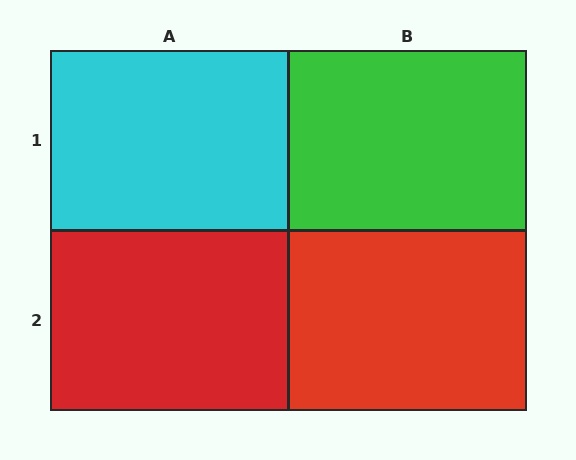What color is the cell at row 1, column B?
Green.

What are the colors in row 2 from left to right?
Red, red.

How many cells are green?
1 cell is green.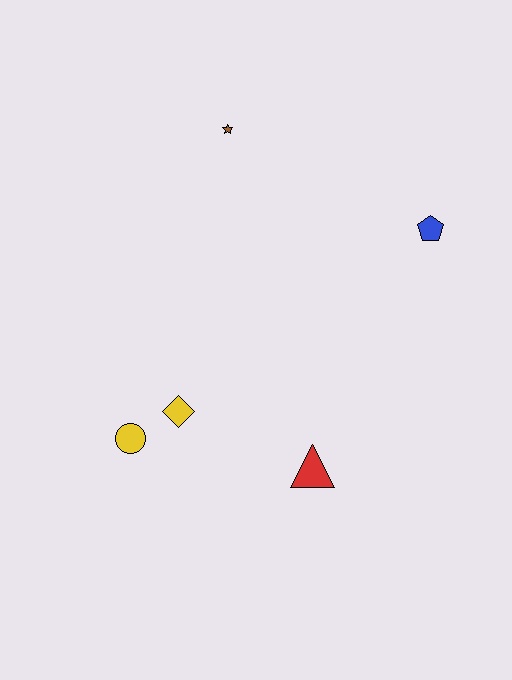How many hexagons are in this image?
There are no hexagons.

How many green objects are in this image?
There are no green objects.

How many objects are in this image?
There are 5 objects.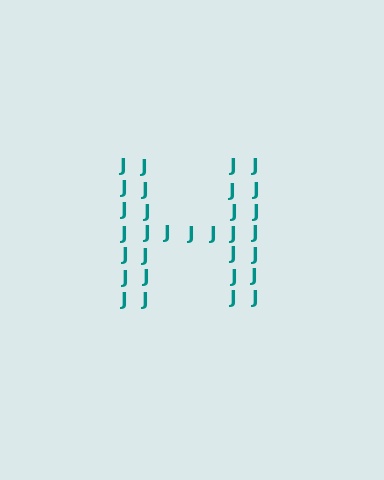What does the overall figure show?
The overall figure shows the letter H.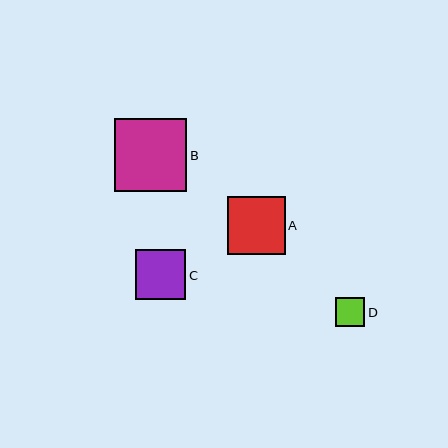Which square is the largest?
Square B is the largest with a size of approximately 72 pixels.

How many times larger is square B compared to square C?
Square B is approximately 1.5 times the size of square C.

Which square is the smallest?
Square D is the smallest with a size of approximately 29 pixels.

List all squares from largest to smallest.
From largest to smallest: B, A, C, D.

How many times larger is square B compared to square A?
Square B is approximately 1.3 times the size of square A.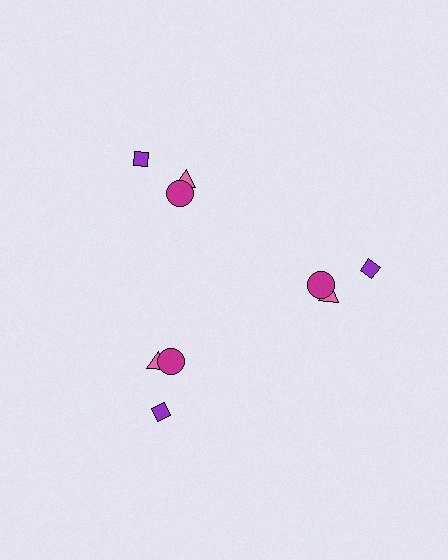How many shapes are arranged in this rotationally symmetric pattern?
There are 9 shapes, arranged in 3 groups of 3.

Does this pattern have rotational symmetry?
Yes, this pattern has 3-fold rotational symmetry. It looks the same after rotating 120 degrees around the center.